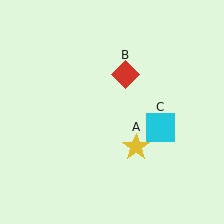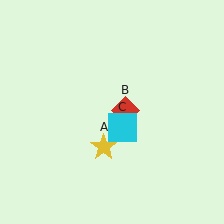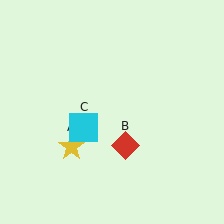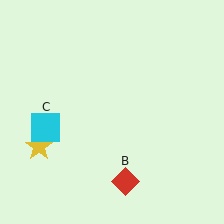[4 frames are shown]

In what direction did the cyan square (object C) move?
The cyan square (object C) moved left.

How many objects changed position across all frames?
3 objects changed position: yellow star (object A), red diamond (object B), cyan square (object C).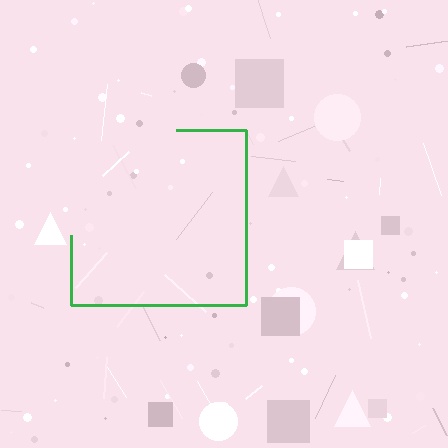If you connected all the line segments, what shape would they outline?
They would outline a square.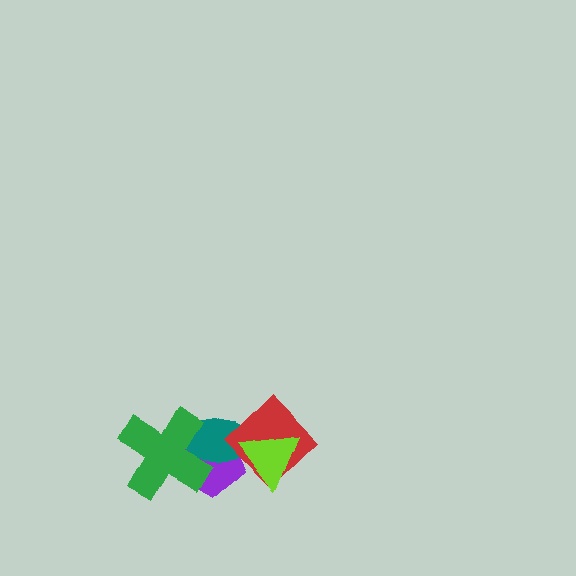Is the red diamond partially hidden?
Yes, it is partially covered by another shape.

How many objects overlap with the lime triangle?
3 objects overlap with the lime triangle.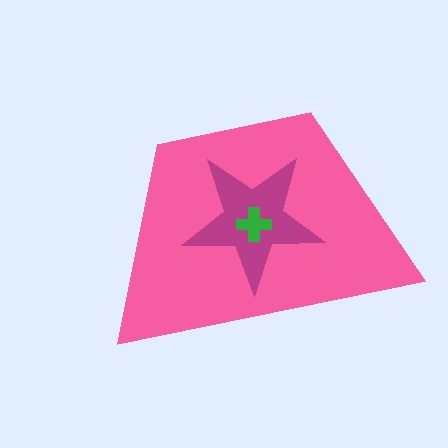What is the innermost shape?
The green cross.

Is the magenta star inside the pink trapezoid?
Yes.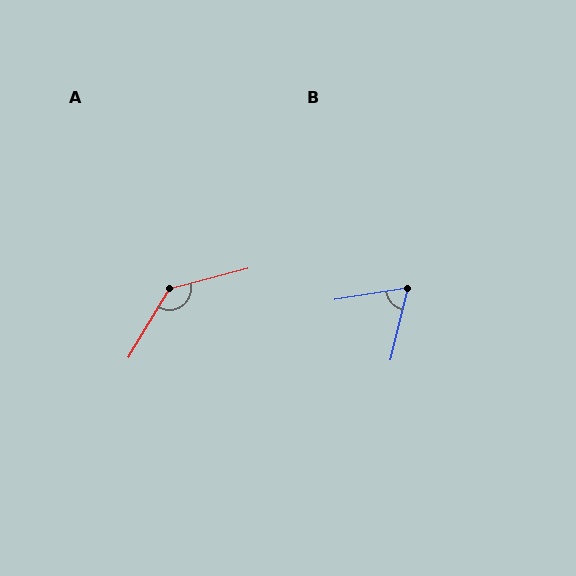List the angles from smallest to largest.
B (67°), A (136°).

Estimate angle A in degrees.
Approximately 136 degrees.